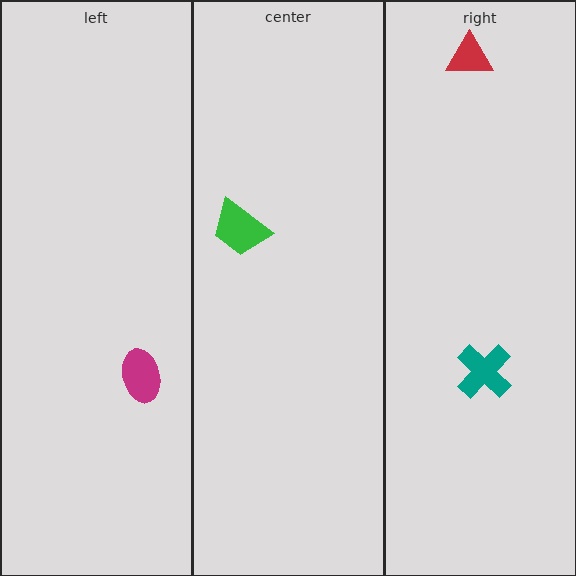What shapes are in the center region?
The green trapezoid.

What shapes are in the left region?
The magenta ellipse.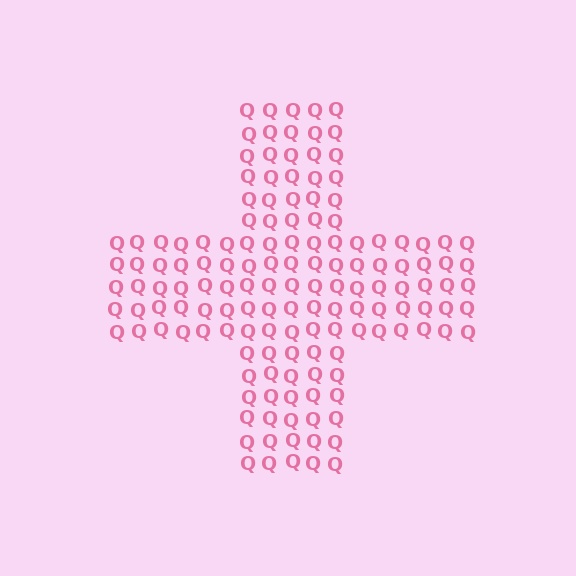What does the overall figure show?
The overall figure shows a cross.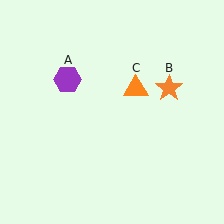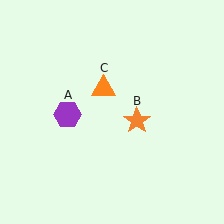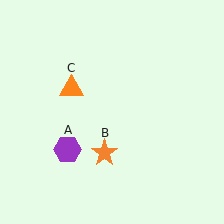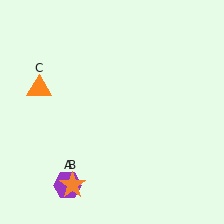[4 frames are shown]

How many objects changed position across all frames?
3 objects changed position: purple hexagon (object A), orange star (object B), orange triangle (object C).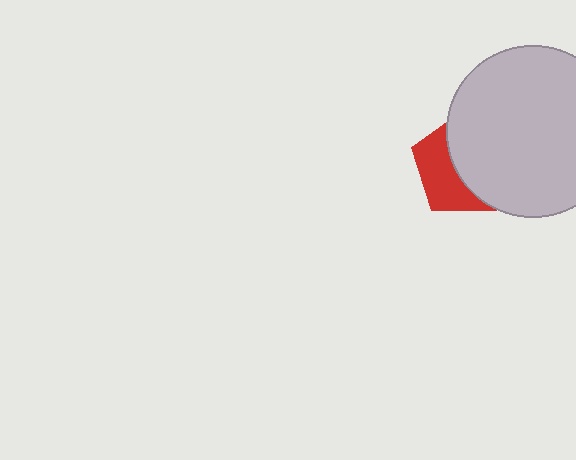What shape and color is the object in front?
The object in front is a light gray circle.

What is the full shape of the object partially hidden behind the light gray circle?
The partially hidden object is a red pentagon.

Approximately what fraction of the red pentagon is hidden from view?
Roughly 57% of the red pentagon is hidden behind the light gray circle.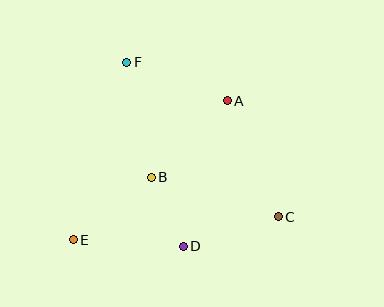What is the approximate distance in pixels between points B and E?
The distance between B and E is approximately 100 pixels.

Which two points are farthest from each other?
Points C and F are farthest from each other.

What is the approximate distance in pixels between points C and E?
The distance between C and E is approximately 206 pixels.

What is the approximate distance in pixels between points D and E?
The distance between D and E is approximately 110 pixels.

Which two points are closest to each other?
Points B and D are closest to each other.